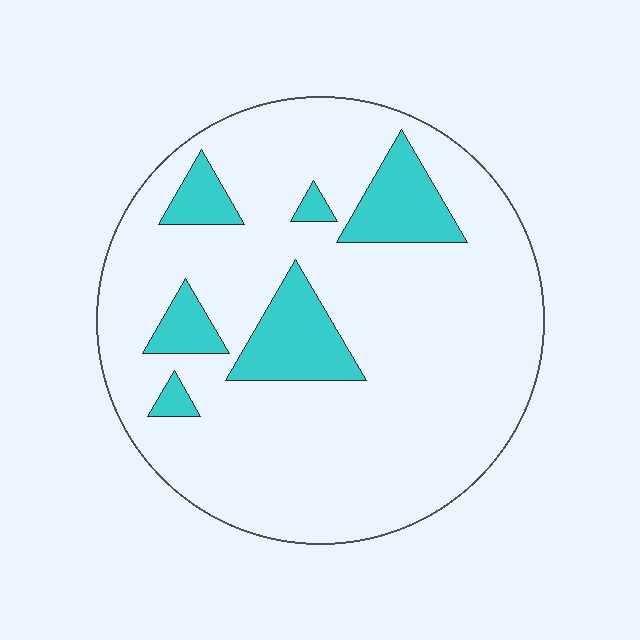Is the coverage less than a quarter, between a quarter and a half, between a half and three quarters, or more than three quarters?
Less than a quarter.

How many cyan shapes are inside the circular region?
6.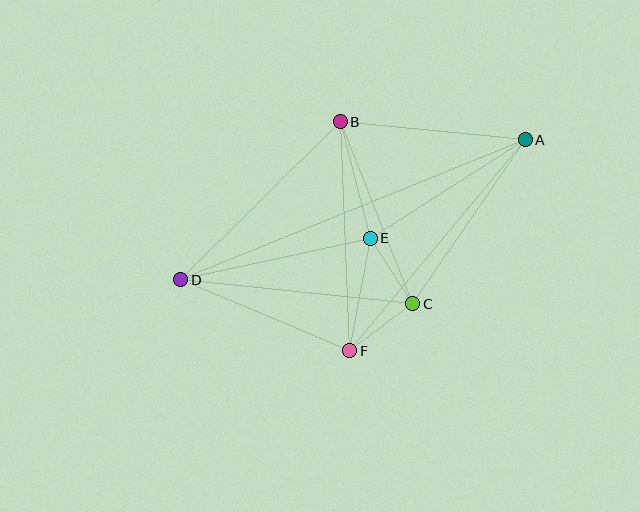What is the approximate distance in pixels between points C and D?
The distance between C and D is approximately 233 pixels.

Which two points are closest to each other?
Points C and E are closest to each other.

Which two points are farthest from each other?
Points A and D are farthest from each other.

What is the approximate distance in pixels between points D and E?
The distance between D and E is approximately 194 pixels.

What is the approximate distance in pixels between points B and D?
The distance between B and D is approximately 224 pixels.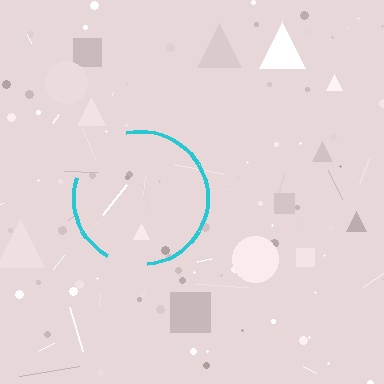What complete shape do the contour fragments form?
The contour fragments form a circle.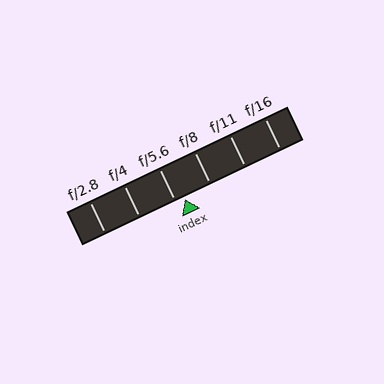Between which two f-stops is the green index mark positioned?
The index mark is between f/5.6 and f/8.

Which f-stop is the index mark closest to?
The index mark is closest to f/5.6.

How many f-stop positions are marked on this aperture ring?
There are 6 f-stop positions marked.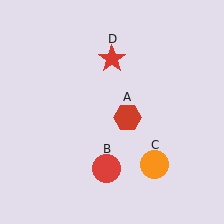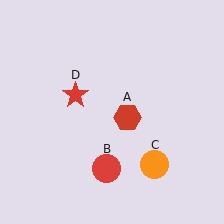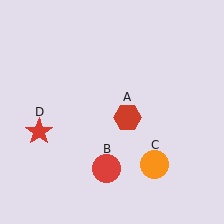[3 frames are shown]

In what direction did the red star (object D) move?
The red star (object D) moved down and to the left.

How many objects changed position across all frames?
1 object changed position: red star (object D).